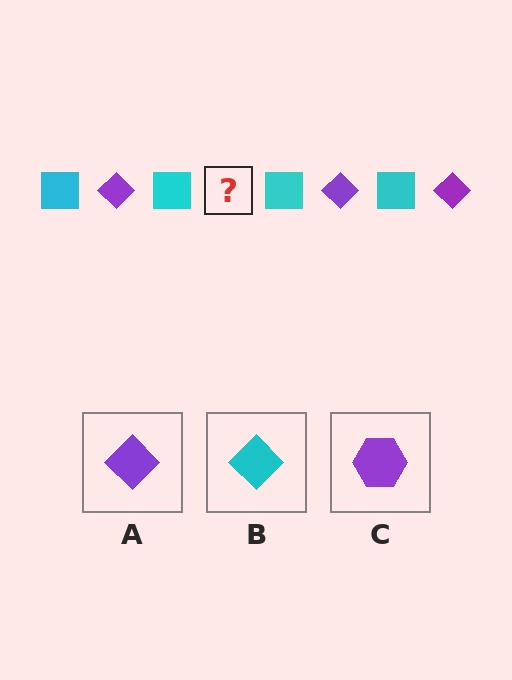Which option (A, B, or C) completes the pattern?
A.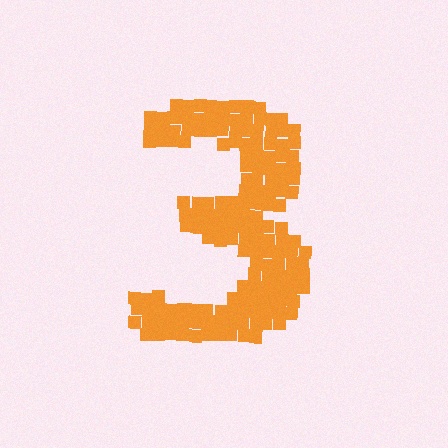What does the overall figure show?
The overall figure shows the digit 3.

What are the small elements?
The small elements are squares.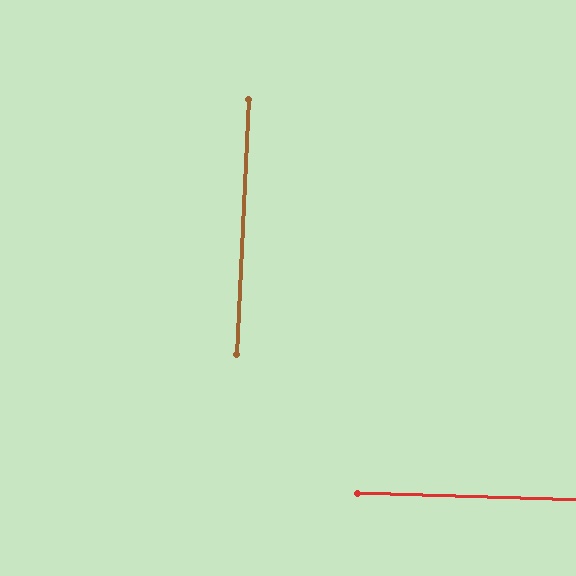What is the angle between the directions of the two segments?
Approximately 89 degrees.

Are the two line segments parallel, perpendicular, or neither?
Perpendicular — they meet at approximately 89°.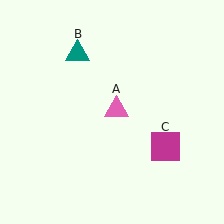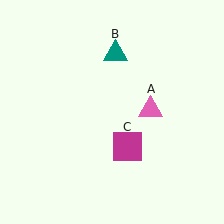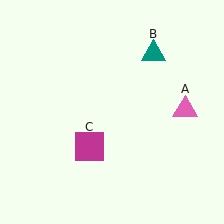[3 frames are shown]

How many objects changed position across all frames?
3 objects changed position: pink triangle (object A), teal triangle (object B), magenta square (object C).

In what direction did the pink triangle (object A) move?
The pink triangle (object A) moved right.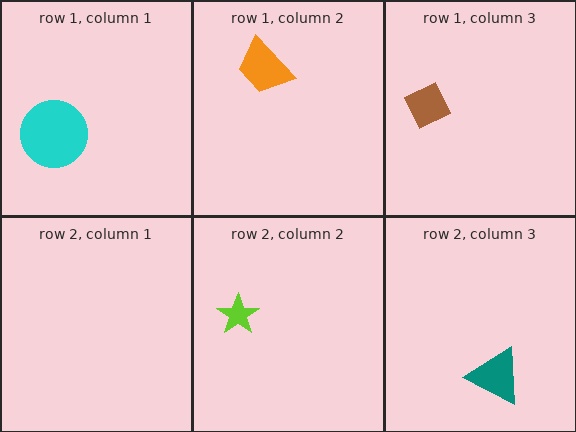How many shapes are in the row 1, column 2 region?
1.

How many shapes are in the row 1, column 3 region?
1.